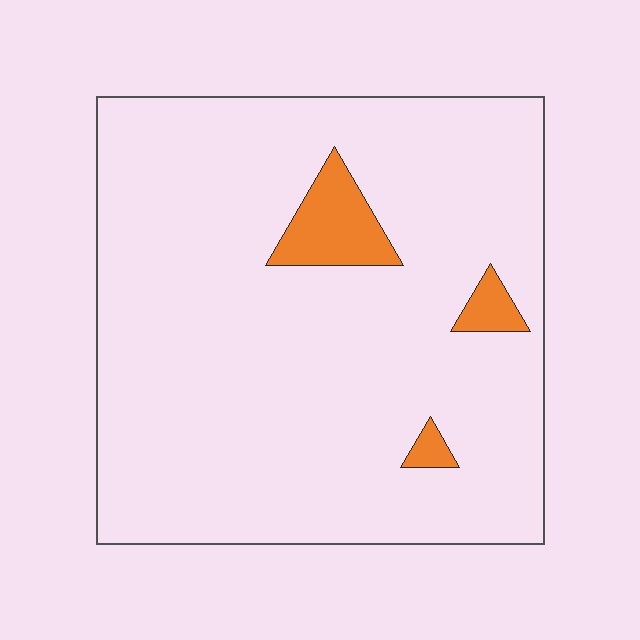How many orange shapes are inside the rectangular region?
3.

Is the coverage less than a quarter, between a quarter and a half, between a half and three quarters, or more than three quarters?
Less than a quarter.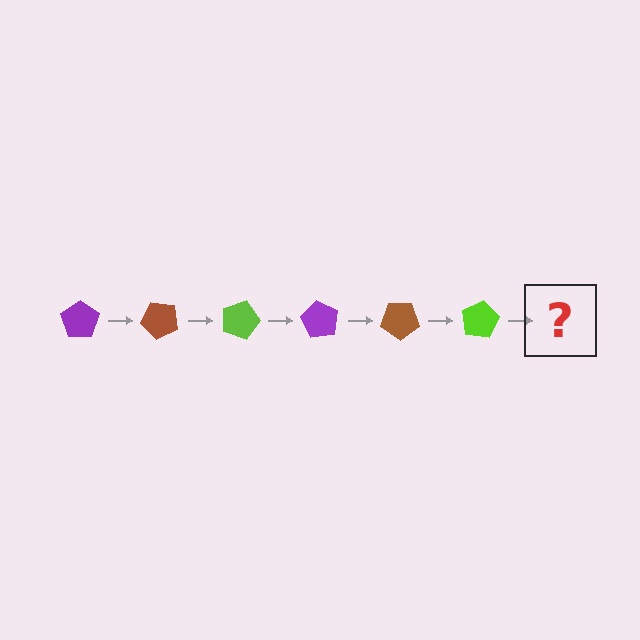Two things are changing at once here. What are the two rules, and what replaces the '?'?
The two rules are that it rotates 45 degrees each step and the color cycles through purple, brown, and lime. The '?' should be a purple pentagon, rotated 270 degrees from the start.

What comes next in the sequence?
The next element should be a purple pentagon, rotated 270 degrees from the start.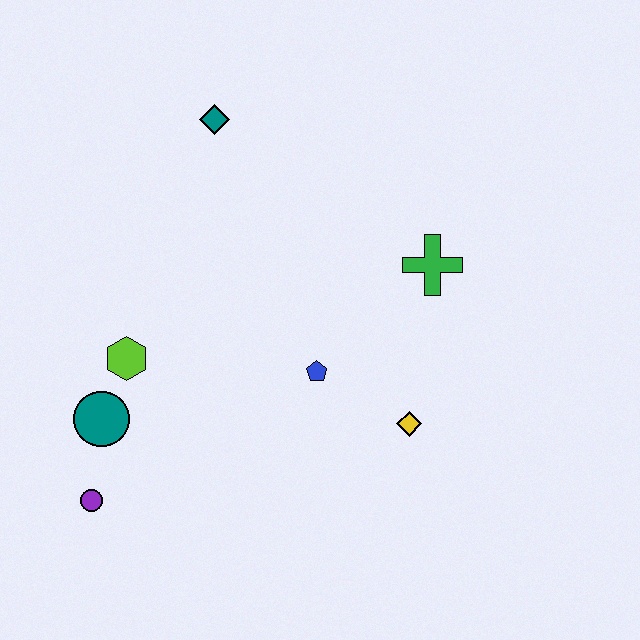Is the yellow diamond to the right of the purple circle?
Yes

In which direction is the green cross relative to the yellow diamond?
The green cross is above the yellow diamond.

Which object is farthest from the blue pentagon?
The teal diamond is farthest from the blue pentagon.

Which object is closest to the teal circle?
The lime hexagon is closest to the teal circle.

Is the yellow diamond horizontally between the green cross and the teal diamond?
Yes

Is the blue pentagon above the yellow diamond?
Yes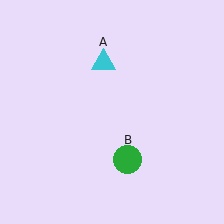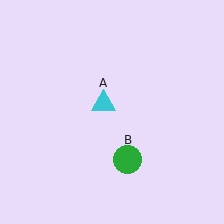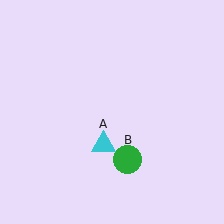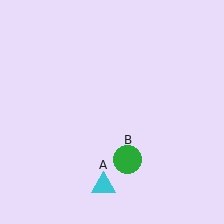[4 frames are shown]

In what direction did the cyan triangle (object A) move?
The cyan triangle (object A) moved down.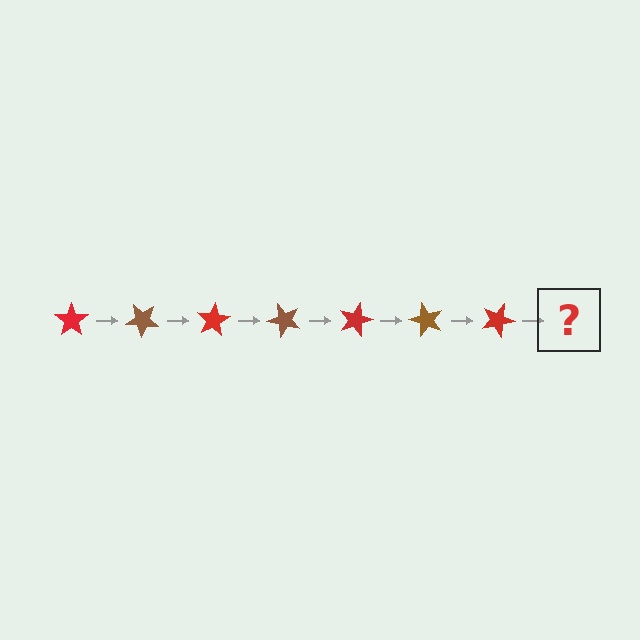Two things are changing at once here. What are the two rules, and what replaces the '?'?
The two rules are that it rotates 40 degrees each step and the color cycles through red and brown. The '?' should be a brown star, rotated 280 degrees from the start.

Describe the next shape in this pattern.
It should be a brown star, rotated 280 degrees from the start.